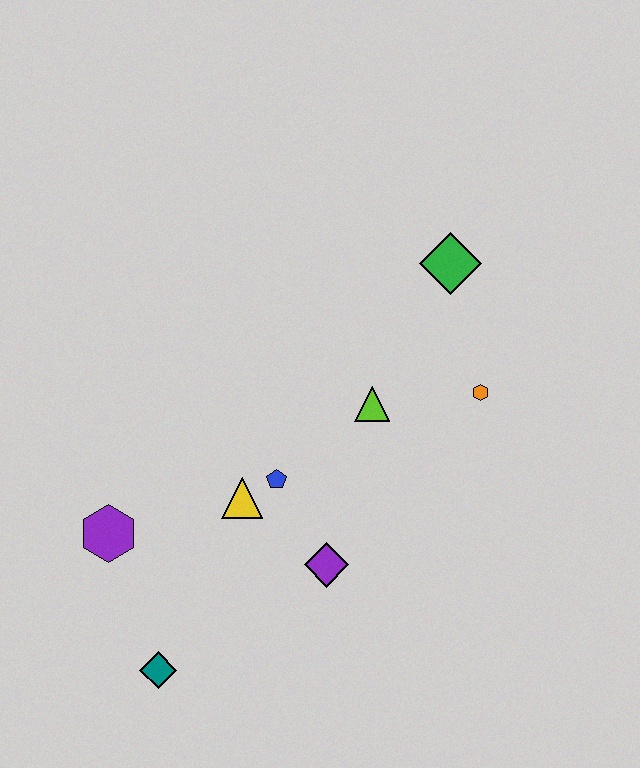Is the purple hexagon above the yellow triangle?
No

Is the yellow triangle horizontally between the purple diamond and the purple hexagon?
Yes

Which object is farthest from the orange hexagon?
The teal diamond is farthest from the orange hexagon.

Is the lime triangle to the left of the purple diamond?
No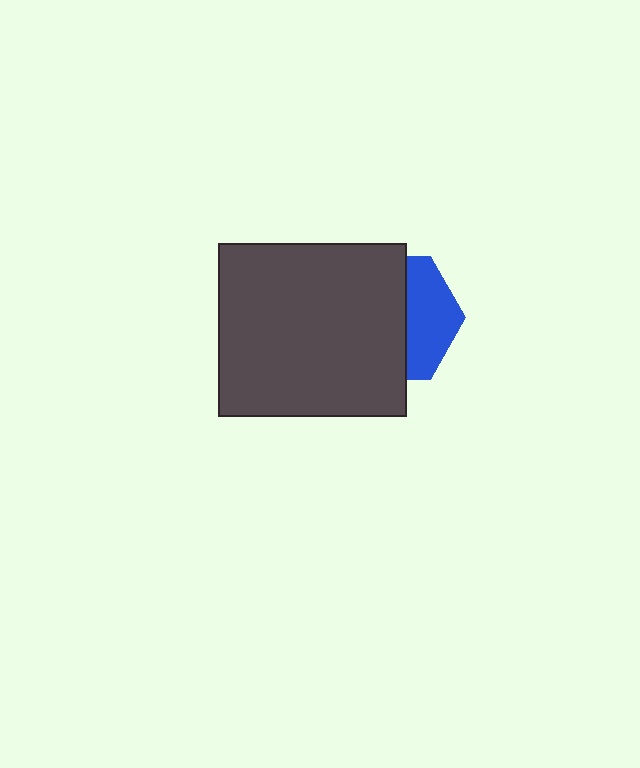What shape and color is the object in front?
The object in front is a dark gray rectangle.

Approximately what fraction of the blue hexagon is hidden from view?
Roughly 62% of the blue hexagon is hidden behind the dark gray rectangle.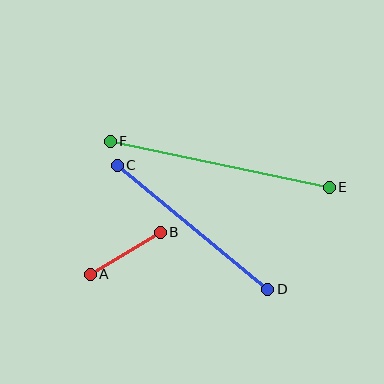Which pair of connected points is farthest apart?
Points E and F are farthest apart.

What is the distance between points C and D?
The distance is approximately 195 pixels.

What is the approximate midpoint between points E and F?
The midpoint is at approximately (220, 164) pixels.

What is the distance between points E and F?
The distance is approximately 223 pixels.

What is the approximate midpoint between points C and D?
The midpoint is at approximately (192, 227) pixels.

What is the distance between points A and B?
The distance is approximately 82 pixels.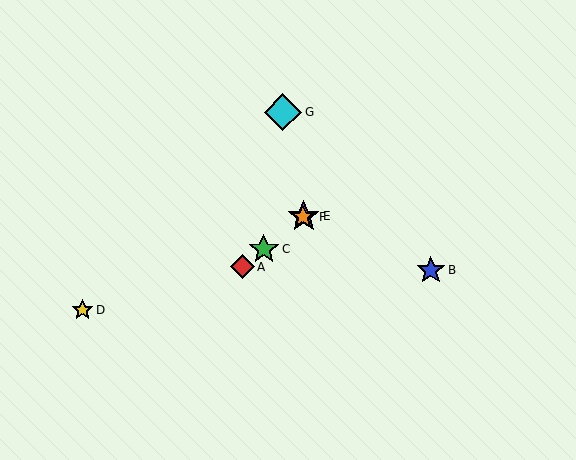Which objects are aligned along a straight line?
Objects A, C, E, F are aligned along a straight line.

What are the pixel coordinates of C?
Object C is at (264, 249).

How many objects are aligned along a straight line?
4 objects (A, C, E, F) are aligned along a straight line.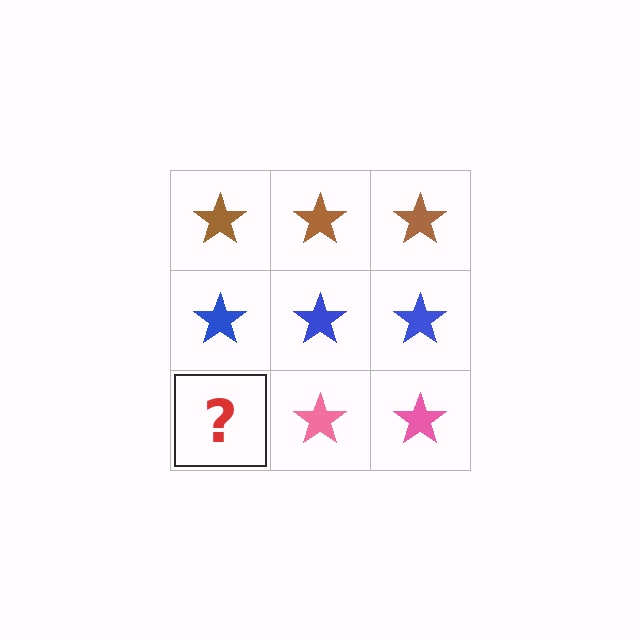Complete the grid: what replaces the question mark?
The question mark should be replaced with a pink star.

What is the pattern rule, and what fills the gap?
The rule is that each row has a consistent color. The gap should be filled with a pink star.